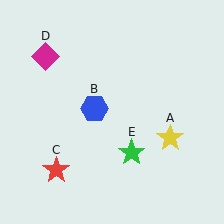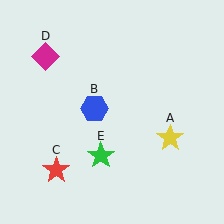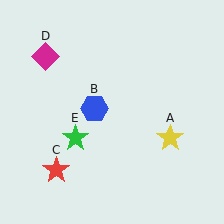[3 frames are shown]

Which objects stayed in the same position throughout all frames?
Yellow star (object A) and blue hexagon (object B) and red star (object C) and magenta diamond (object D) remained stationary.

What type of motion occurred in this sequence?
The green star (object E) rotated clockwise around the center of the scene.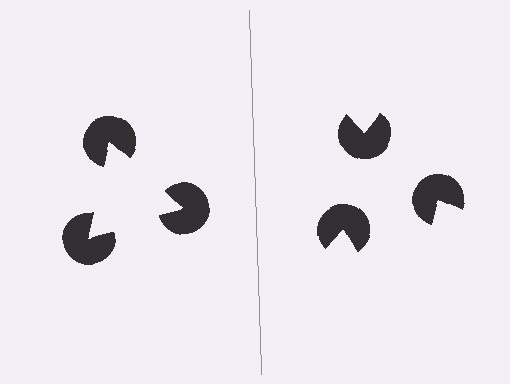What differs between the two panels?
The pac-man discs are positioned identically on both sides; only the wedge orientations differ. On the left they align to a triangle; on the right they are misaligned.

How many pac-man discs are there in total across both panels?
6 — 3 on each side.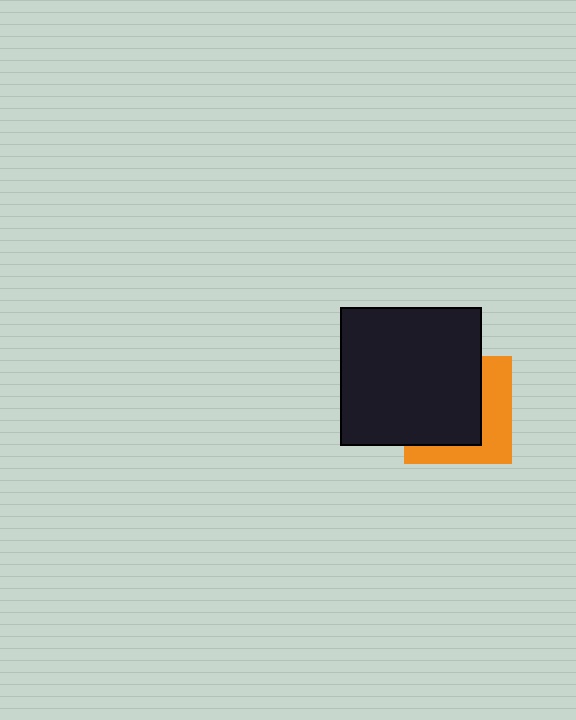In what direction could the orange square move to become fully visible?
The orange square could move toward the lower-right. That would shift it out from behind the black rectangle entirely.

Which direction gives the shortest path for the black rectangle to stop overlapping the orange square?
Moving toward the upper-left gives the shortest separation.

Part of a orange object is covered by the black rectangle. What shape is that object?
It is a square.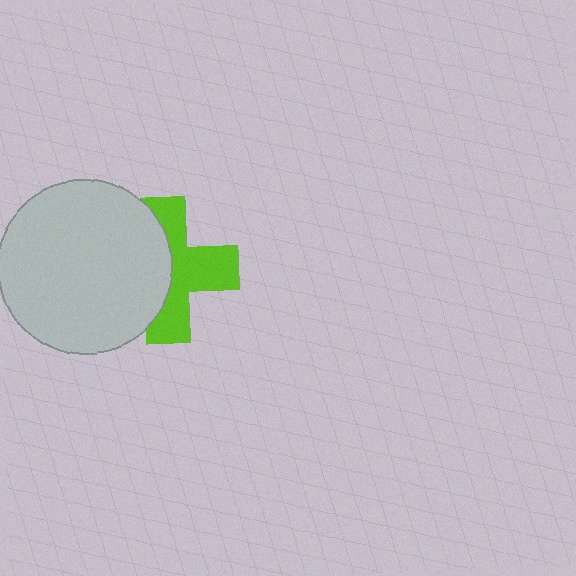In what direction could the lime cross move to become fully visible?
The lime cross could move right. That would shift it out from behind the light gray circle entirely.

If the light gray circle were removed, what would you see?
You would see the complete lime cross.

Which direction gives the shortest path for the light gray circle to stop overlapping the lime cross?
Moving left gives the shortest separation.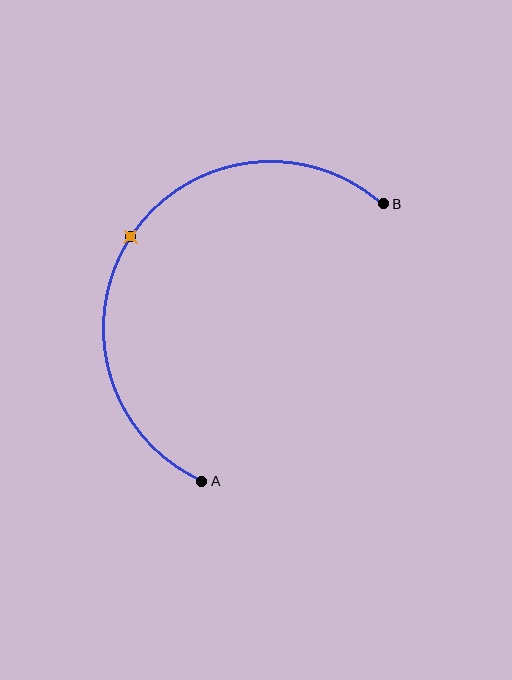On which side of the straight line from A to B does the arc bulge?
The arc bulges to the left of the straight line connecting A and B.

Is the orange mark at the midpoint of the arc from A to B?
Yes. The orange mark lies on the arc at equal arc-length from both A and B — it is the arc midpoint.